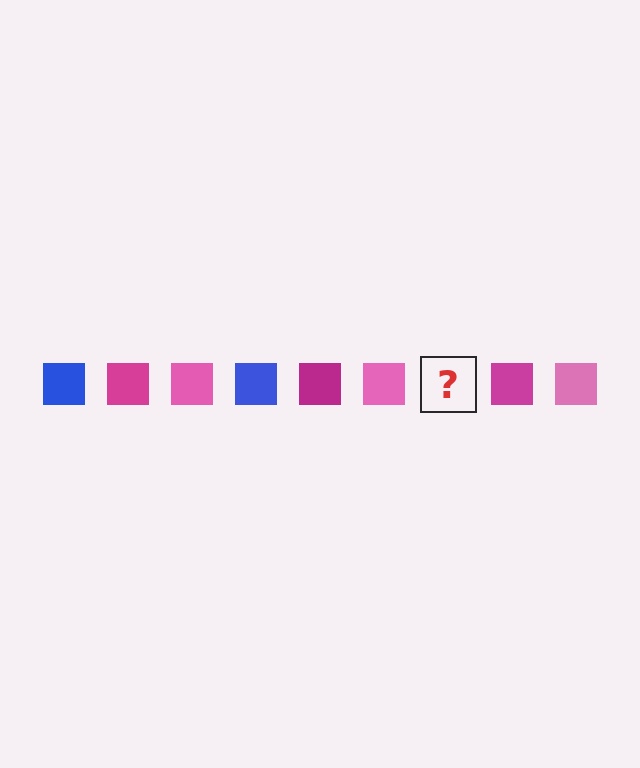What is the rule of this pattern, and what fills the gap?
The rule is that the pattern cycles through blue, magenta, pink squares. The gap should be filled with a blue square.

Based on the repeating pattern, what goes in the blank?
The blank should be a blue square.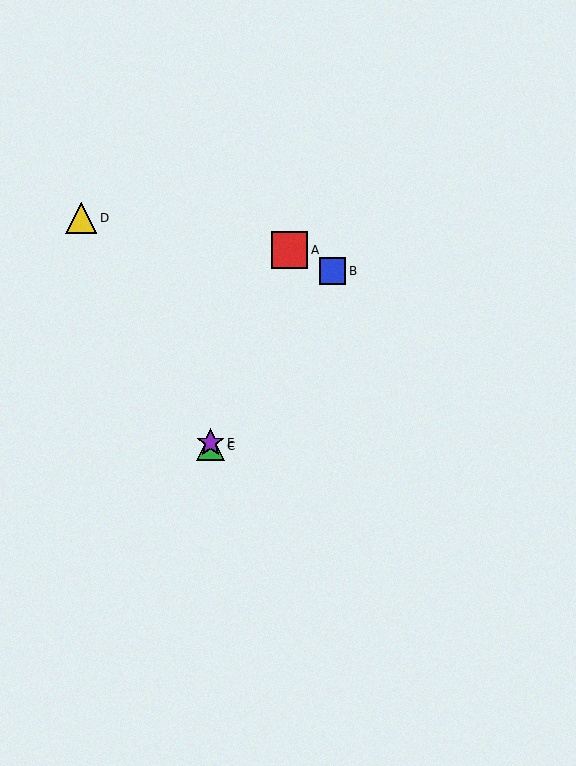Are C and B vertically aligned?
No, C is at x≈211 and B is at x≈333.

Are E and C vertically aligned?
Yes, both are at x≈211.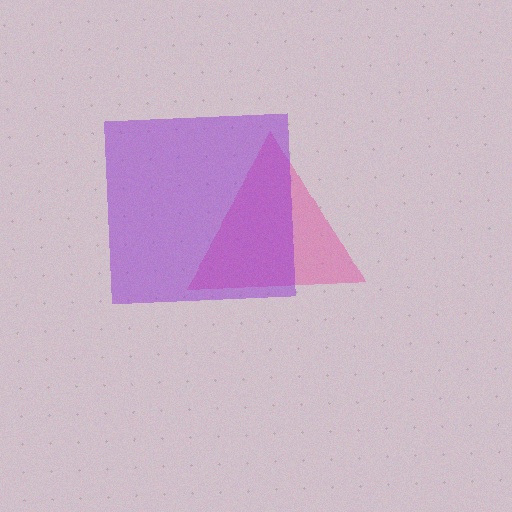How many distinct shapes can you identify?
There are 2 distinct shapes: a pink triangle, a purple square.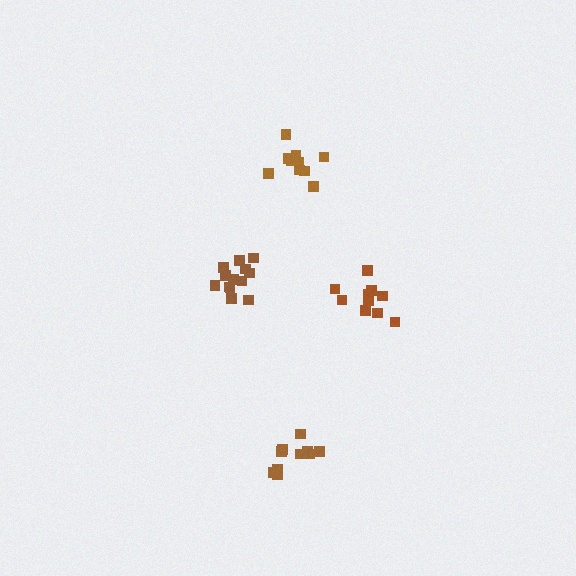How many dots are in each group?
Group 1: 10 dots, Group 2: 10 dots, Group 3: 13 dots, Group 4: 10 dots (43 total).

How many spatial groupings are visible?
There are 4 spatial groupings.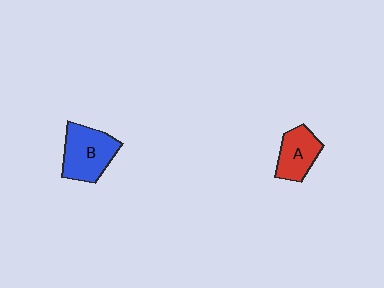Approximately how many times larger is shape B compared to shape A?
Approximately 1.4 times.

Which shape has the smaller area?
Shape A (red).